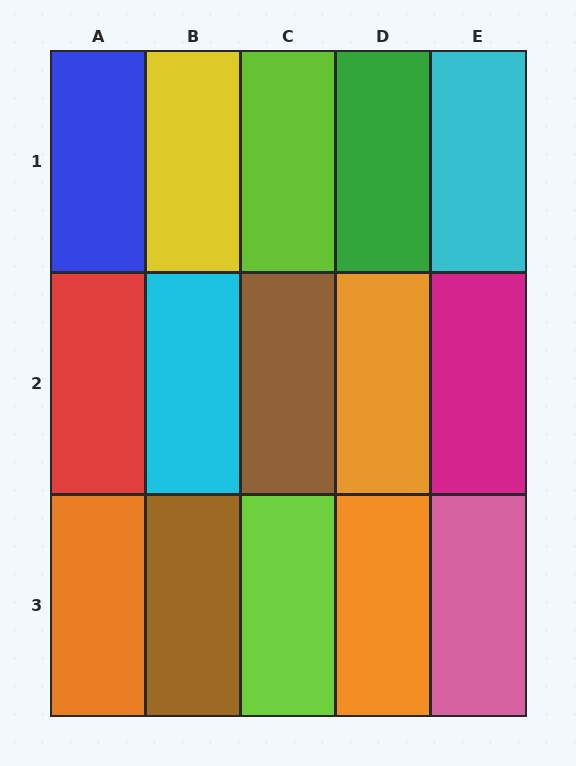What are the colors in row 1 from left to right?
Blue, yellow, lime, green, cyan.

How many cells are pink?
1 cell is pink.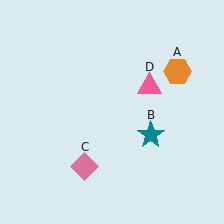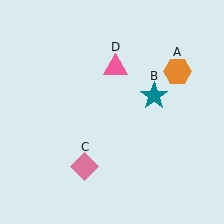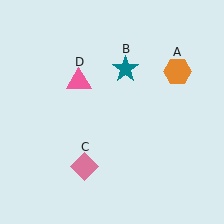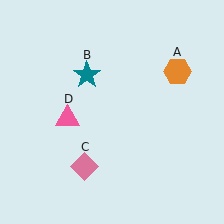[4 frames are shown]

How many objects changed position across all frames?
2 objects changed position: teal star (object B), pink triangle (object D).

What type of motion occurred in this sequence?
The teal star (object B), pink triangle (object D) rotated counterclockwise around the center of the scene.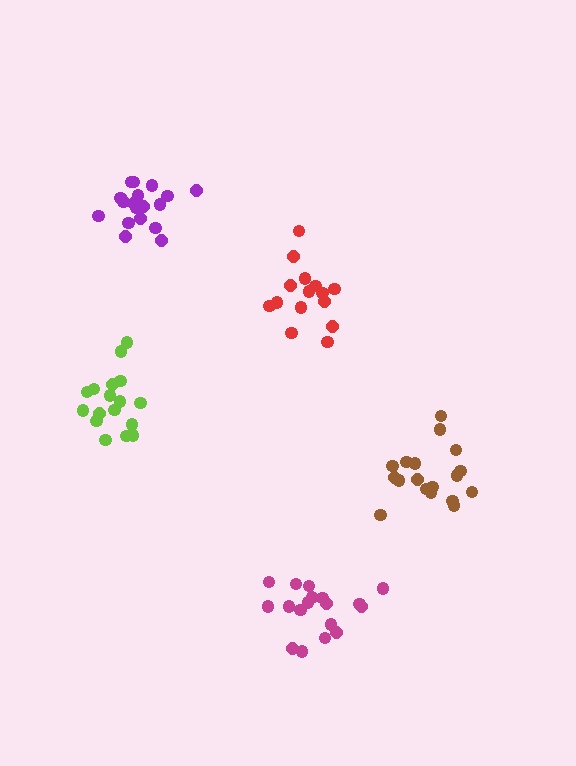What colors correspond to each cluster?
The clusters are colored: magenta, red, purple, lime, brown.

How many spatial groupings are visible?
There are 5 spatial groupings.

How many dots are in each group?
Group 1: 19 dots, Group 2: 15 dots, Group 3: 19 dots, Group 4: 18 dots, Group 5: 18 dots (89 total).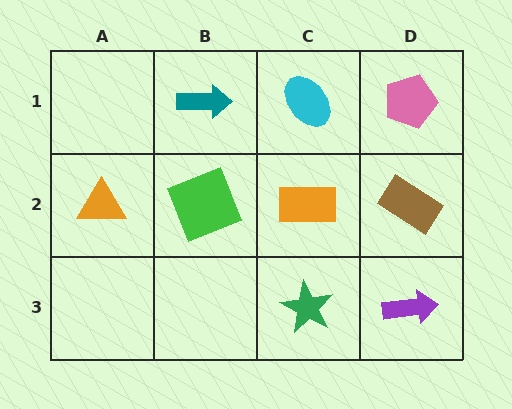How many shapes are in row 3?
2 shapes.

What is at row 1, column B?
A teal arrow.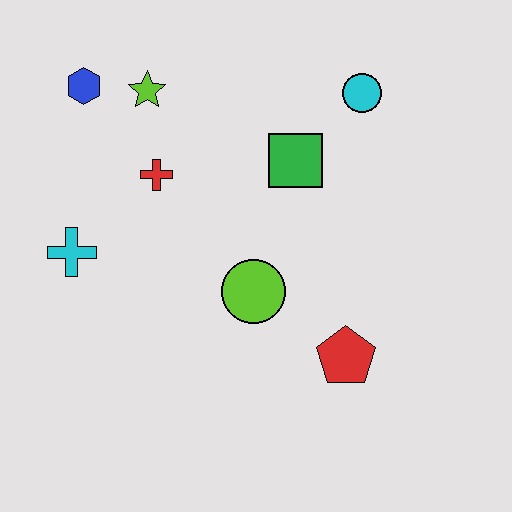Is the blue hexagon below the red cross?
No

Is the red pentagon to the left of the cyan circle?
Yes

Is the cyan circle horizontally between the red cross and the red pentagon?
No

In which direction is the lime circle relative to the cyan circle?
The lime circle is below the cyan circle.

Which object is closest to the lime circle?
The red pentagon is closest to the lime circle.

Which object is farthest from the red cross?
The red pentagon is farthest from the red cross.